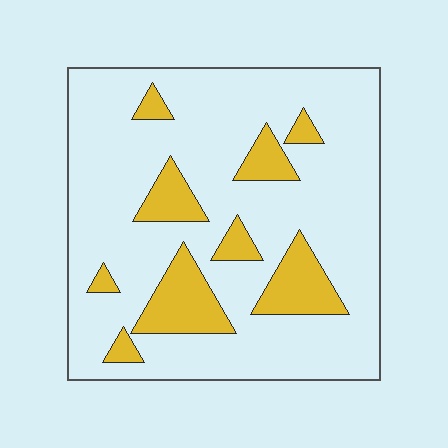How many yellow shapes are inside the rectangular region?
9.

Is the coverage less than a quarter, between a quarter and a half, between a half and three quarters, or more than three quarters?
Less than a quarter.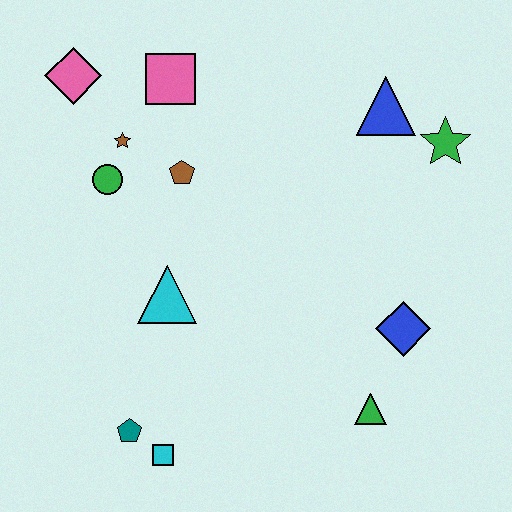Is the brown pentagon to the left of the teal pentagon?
No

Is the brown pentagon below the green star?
Yes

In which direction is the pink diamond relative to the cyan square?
The pink diamond is above the cyan square.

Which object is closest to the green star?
The blue triangle is closest to the green star.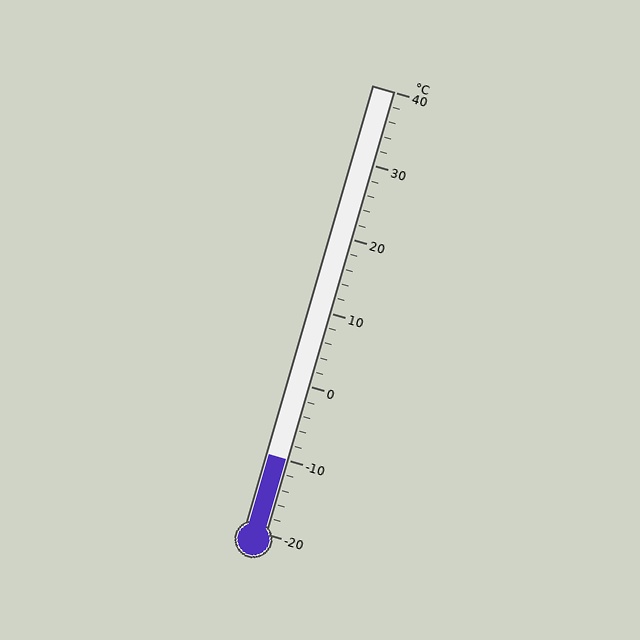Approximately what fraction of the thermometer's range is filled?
The thermometer is filled to approximately 15% of its range.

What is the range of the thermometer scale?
The thermometer scale ranges from -20°C to 40°C.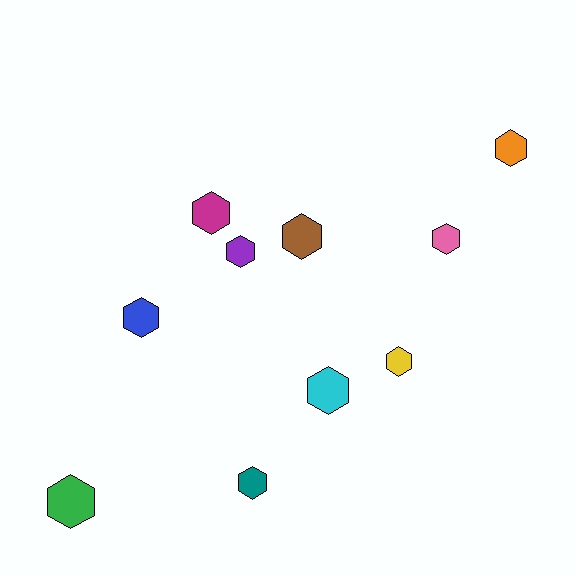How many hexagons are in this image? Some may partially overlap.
There are 10 hexagons.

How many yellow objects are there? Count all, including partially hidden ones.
There is 1 yellow object.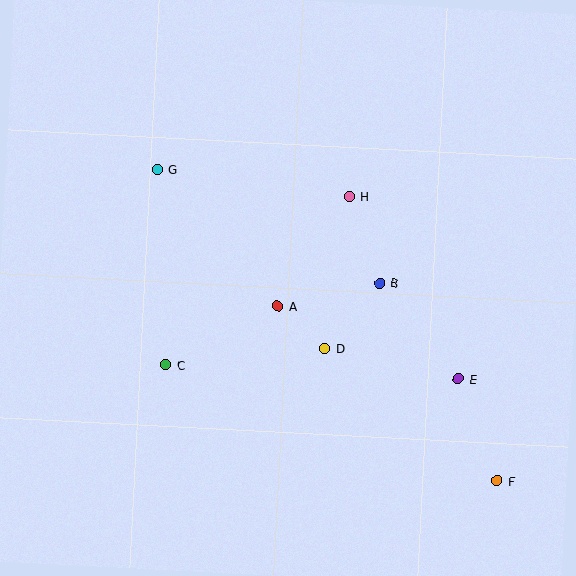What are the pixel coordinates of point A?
Point A is at (278, 306).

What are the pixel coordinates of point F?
Point F is at (497, 481).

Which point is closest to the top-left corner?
Point G is closest to the top-left corner.